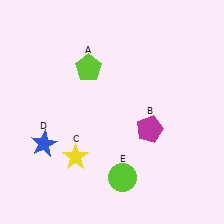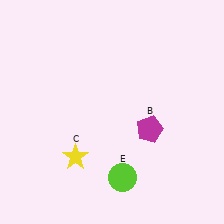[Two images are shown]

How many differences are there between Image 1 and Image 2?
There are 2 differences between the two images.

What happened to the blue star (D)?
The blue star (D) was removed in Image 2. It was in the bottom-left area of Image 1.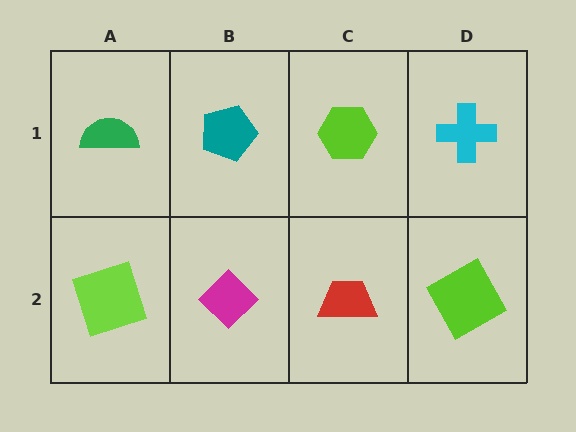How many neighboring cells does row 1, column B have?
3.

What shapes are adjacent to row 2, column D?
A cyan cross (row 1, column D), a red trapezoid (row 2, column C).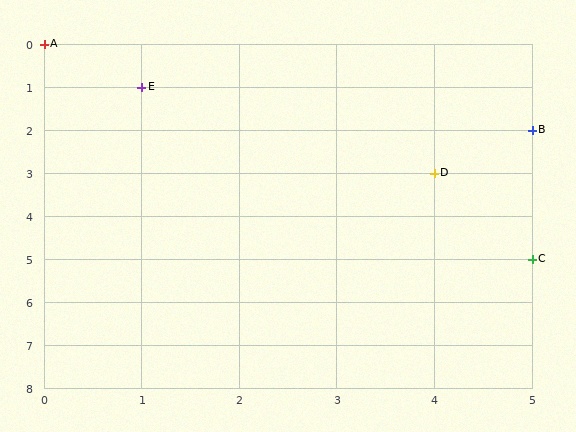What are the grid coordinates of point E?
Point E is at grid coordinates (1, 1).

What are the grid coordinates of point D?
Point D is at grid coordinates (4, 3).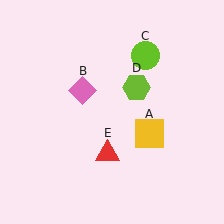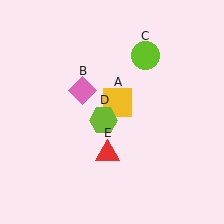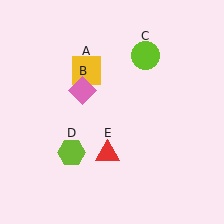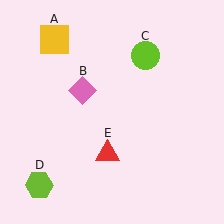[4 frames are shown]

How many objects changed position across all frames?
2 objects changed position: yellow square (object A), lime hexagon (object D).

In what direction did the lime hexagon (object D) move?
The lime hexagon (object D) moved down and to the left.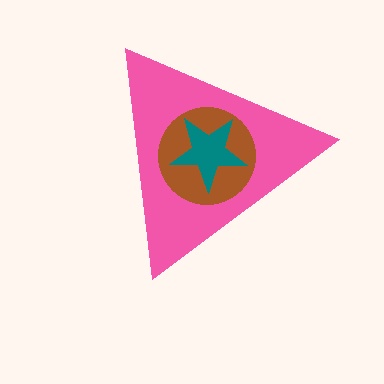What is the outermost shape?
The pink triangle.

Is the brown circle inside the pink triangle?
Yes.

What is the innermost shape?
The teal star.